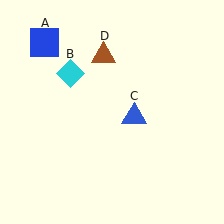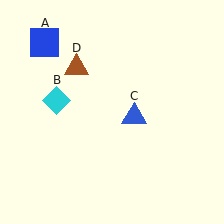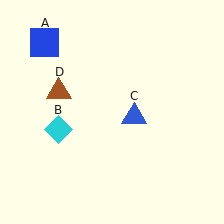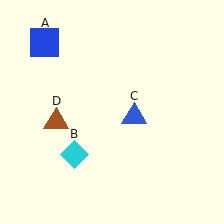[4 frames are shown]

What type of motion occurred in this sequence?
The cyan diamond (object B), brown triangle (object D) rotated counterclockwise around the center of the scene.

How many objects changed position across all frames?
2 objects changed position: cyan diamond (object B), brown triangle (object D).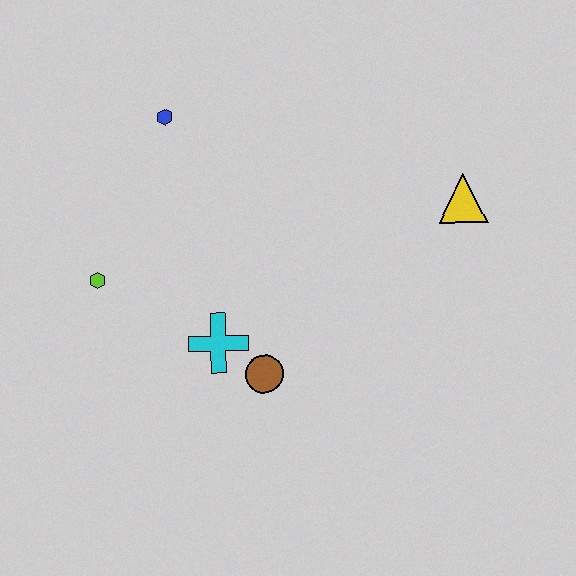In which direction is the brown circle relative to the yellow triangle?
The brown circle is to the left of the yellow triangle.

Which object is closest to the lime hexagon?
The cyan cross is closest to the lime hexagon.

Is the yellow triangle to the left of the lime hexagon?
No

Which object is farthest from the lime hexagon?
The yellow triangle is farthest from the lime hexagon.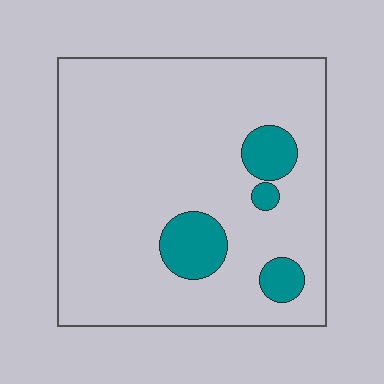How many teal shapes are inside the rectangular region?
4.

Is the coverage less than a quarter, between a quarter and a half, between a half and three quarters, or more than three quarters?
Less than a quarter.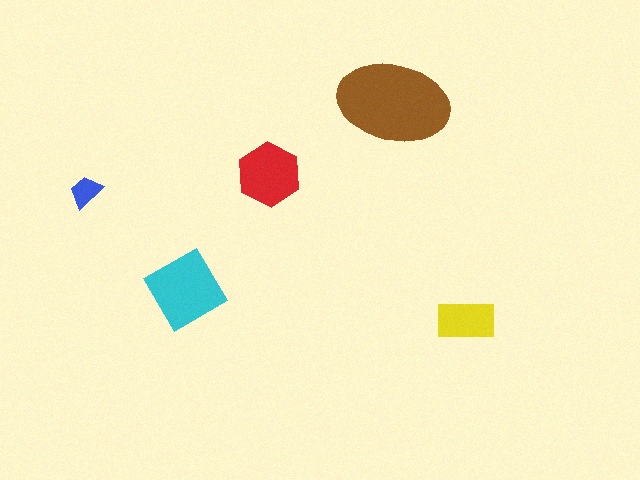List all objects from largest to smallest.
The brown ellipse, the cyan diamond, the red hexagon, the yellow rectangle, the blue trapezoid.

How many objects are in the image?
There are 5 objects in the image.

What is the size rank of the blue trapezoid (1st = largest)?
5th.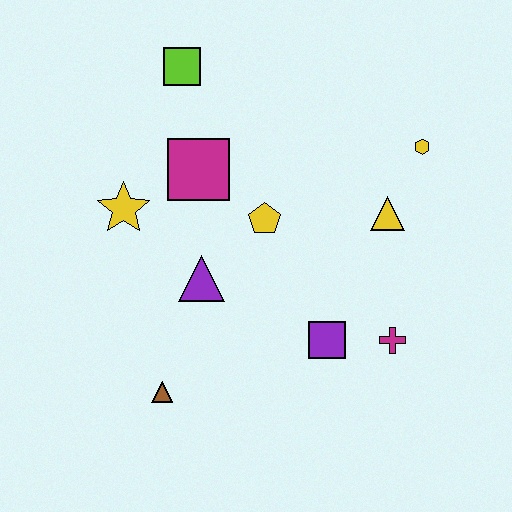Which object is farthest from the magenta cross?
The lime square is farthest from the magenta cross.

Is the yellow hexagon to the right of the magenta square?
Yes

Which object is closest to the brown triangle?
The purple triangle is closest to the brown triangle.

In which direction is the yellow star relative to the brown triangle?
The yellow star is above the brown triangle.